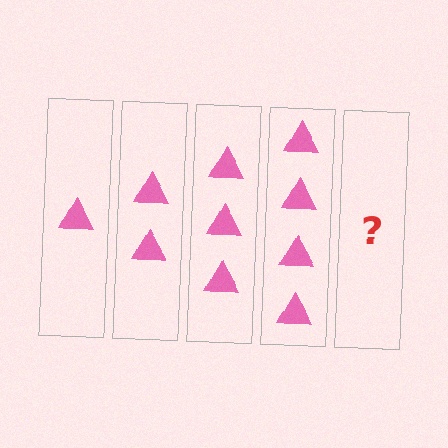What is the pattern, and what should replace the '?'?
The pattern is that each step adds one more triangle. The '?' should be 5 triangles.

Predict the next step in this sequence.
The next step is 5 triangles.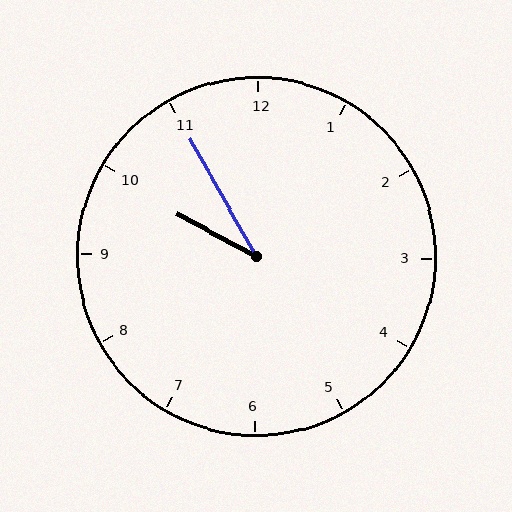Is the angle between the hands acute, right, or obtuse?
It is acute.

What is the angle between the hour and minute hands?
Approximately 32 degrees.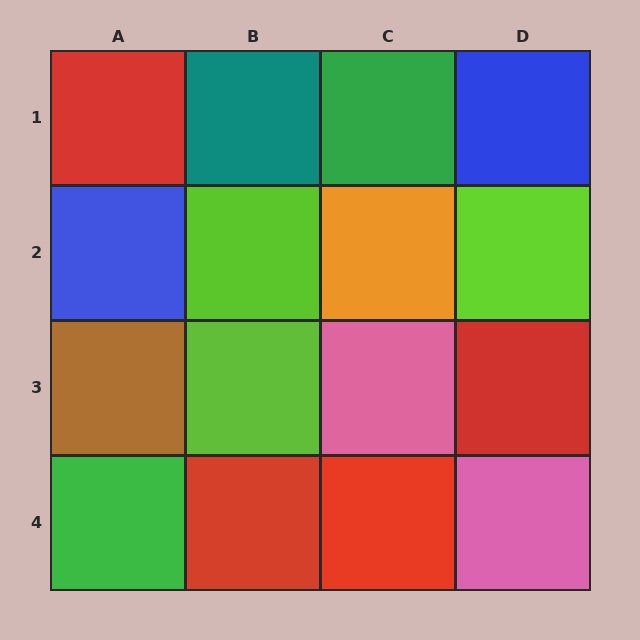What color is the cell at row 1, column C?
Green.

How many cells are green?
2 cells are green.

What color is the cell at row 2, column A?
Blue.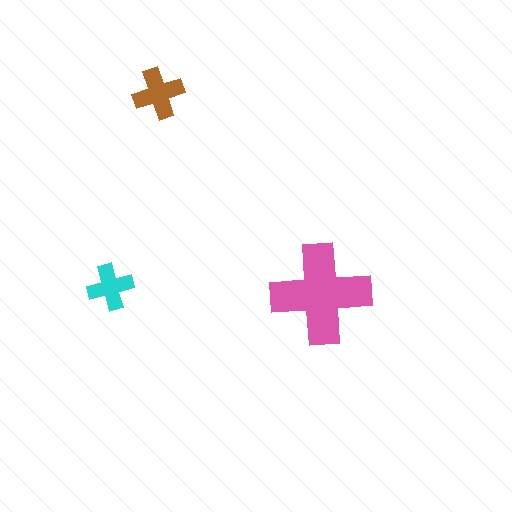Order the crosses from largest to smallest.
the pink one, the brown one, the cyan one.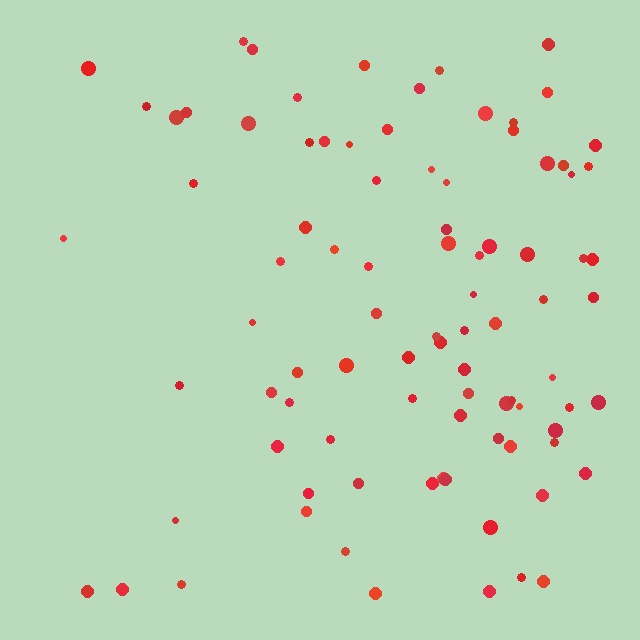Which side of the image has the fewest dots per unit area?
The left.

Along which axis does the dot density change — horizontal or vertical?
Horizontal.